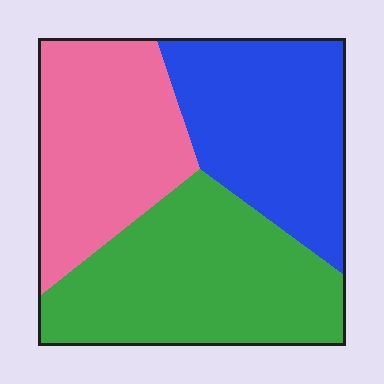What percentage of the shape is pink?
Pink takes up about one third (1/3) of the shape.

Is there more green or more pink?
Green.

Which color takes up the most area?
Green, at roughly 40%.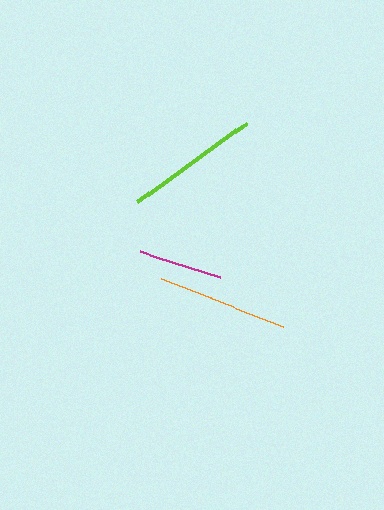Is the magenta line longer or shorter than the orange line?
The orange line is longer than the magenta line.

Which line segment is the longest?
The lime line is the longest at approximately 135 pixels.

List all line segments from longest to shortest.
From longest to shortest: lime, orange, magenta.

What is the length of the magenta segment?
The magenta segment is approximately 83 pixels long.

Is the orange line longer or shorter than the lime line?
The lime line is longer than the orange line.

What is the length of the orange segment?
The orange segment is approximately 131 pixels long.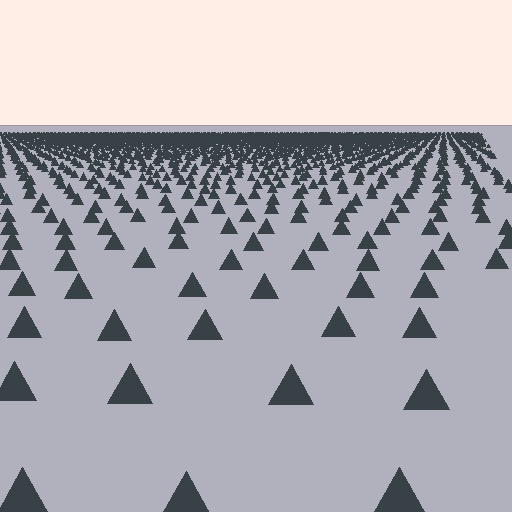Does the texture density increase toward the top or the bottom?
Density increases toward the top.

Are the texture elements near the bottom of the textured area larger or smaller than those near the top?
Larger. Near the bottom, elements are closer to the viewer and appear at a bigger on-screen size.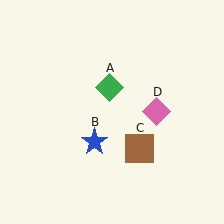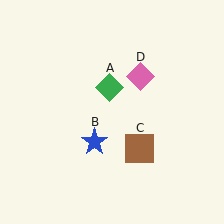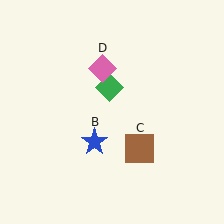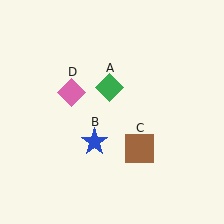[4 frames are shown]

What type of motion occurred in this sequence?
The pink diamond (object D) rotated counterclockwise around the center of the scene.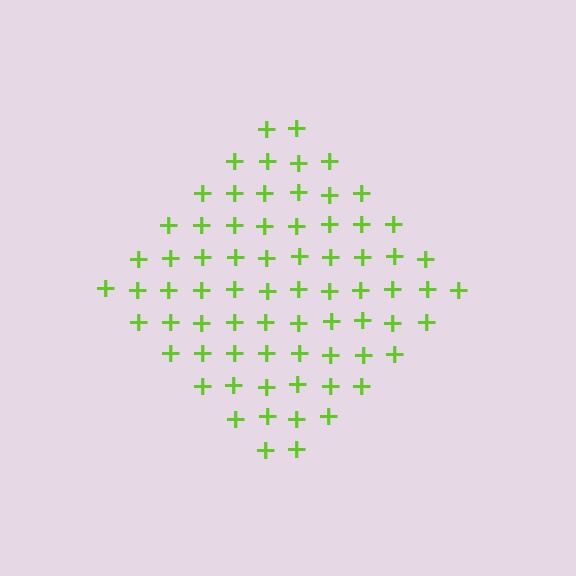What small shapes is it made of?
It is made of small plus signs.